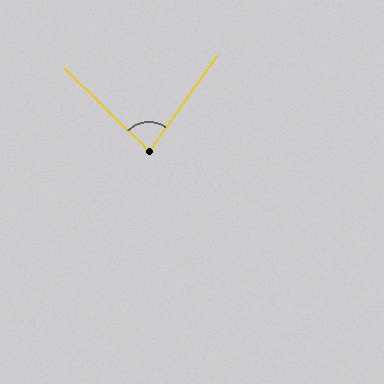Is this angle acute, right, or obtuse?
It is acute.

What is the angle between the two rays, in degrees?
Approximately 81 degrees.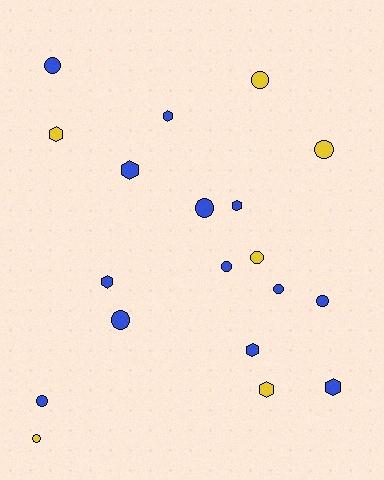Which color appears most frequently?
Blue, with 13 objects.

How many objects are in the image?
There are 19 objects.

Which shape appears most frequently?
Circle, with 11 objects.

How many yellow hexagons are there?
There are 2 yellow hexagons.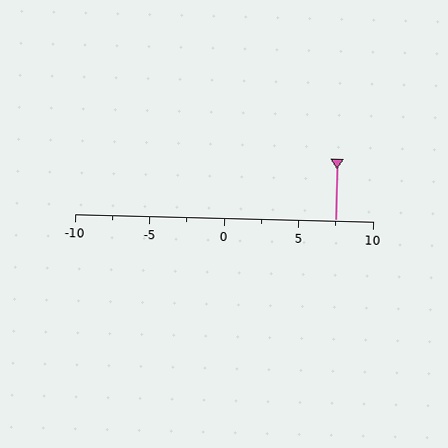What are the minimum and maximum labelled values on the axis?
The axis runs from -10 to 10.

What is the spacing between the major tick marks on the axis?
The major ticks are spaced 5 apart.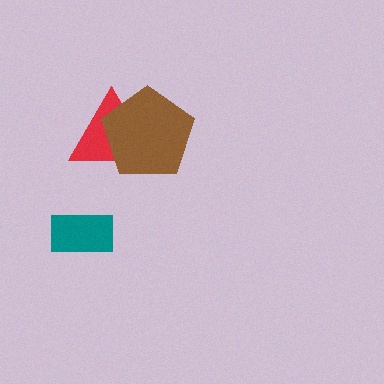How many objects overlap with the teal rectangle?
0 objects overlap with the teal rectangle.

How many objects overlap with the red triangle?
1 object overlaps with the red triangle.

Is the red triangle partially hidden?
Yes, it is partially covered by another shape.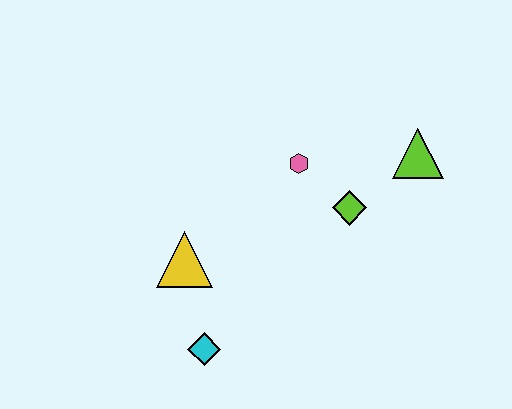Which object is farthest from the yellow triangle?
The lime triangle is farthest from the yellow triangle.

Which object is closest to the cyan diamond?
The yellow triangle is closest to the cyan diamond.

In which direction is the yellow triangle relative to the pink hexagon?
The yellow triangle is to the left of the pink hexagon.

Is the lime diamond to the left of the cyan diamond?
No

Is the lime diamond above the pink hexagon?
No